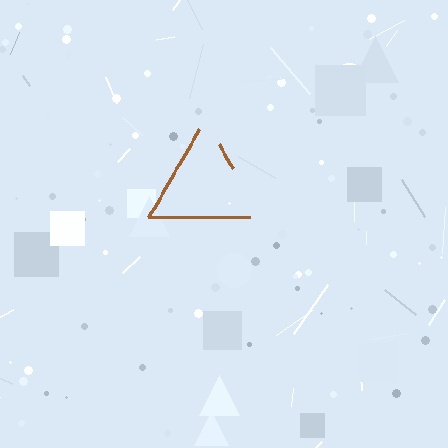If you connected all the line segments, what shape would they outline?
They would outline a triangle.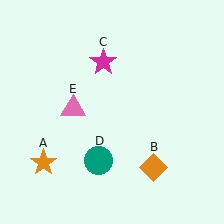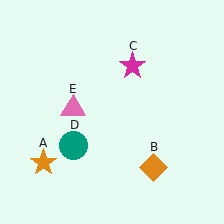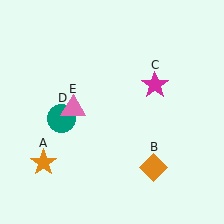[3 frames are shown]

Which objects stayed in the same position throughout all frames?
Orange star (object A) and orange diamond (object B) and pink triangle (object E) remained stationary.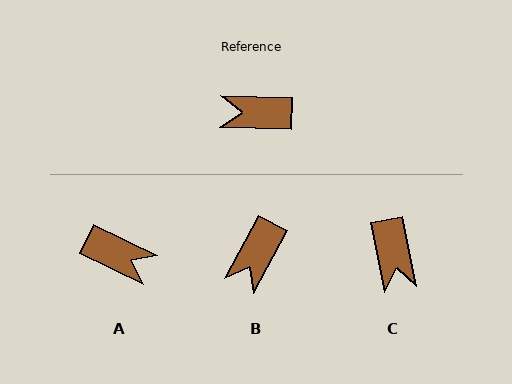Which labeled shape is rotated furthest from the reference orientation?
A, about 155 degrees away.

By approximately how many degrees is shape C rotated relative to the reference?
Approximately 103 degrees counter-clockwise.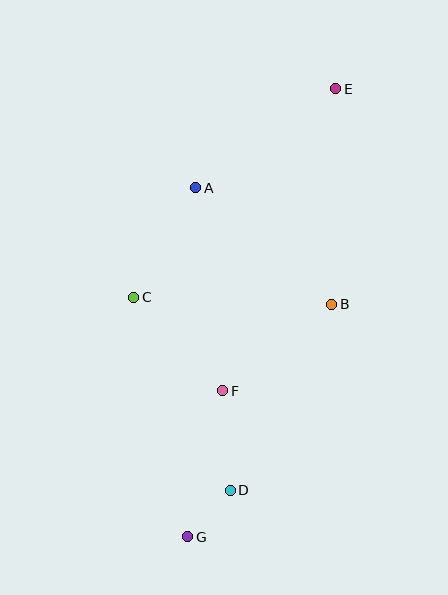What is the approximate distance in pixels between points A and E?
The distance between A and E is approximately 171 pixels.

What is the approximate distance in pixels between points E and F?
The distance between E and F is approximately 323 pixels.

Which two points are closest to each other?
Points D and G are closest to each other.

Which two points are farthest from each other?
Points E and G are farthest from each other.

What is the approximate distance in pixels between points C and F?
The distance between C and F is approximately 129 pixels.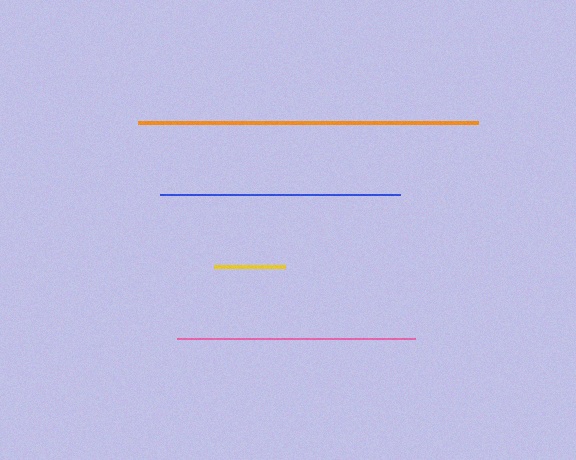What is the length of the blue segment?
The blue segment is approximately 240 pixels long.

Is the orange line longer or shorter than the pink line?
The orange line is longer than the pink line.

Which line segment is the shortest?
The yellow line is the shortest at approximately 71 pixels.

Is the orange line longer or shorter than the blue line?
The orange line is longer than the blue line.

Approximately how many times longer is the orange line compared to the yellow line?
The orange line is approximately 4.8 times the length of the yellow line.